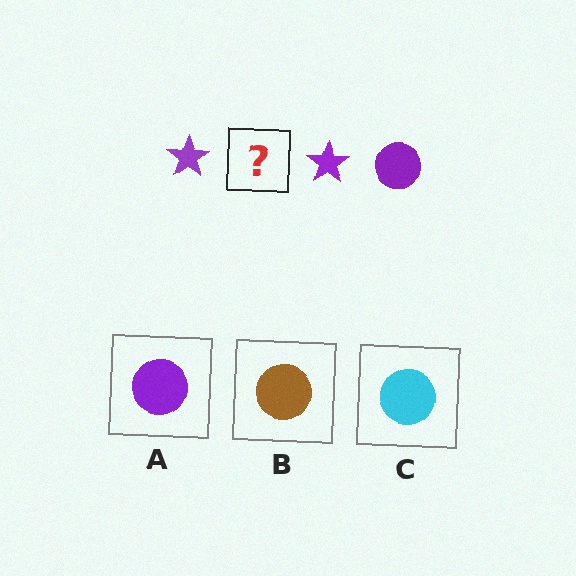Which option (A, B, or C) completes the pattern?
A.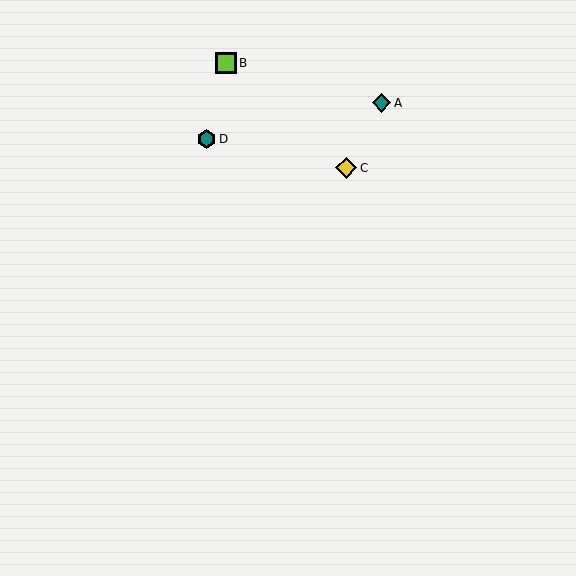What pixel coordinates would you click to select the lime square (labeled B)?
Click at (226, 63) to select the lime square B.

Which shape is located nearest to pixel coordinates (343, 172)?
The yellow diamond (labeled C) at (346, 168) is nearest to that location.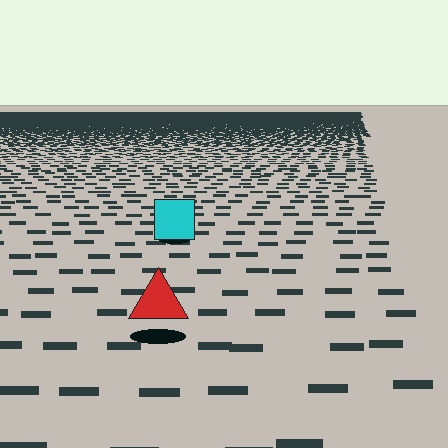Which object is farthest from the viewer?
The cyan square is farthest from the viewer. It appears smaller and the ground texture around it is denser.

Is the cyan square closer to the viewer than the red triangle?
No. The red triangle is closer — you can tell from the texture gradient: the ground texture is coarser near it.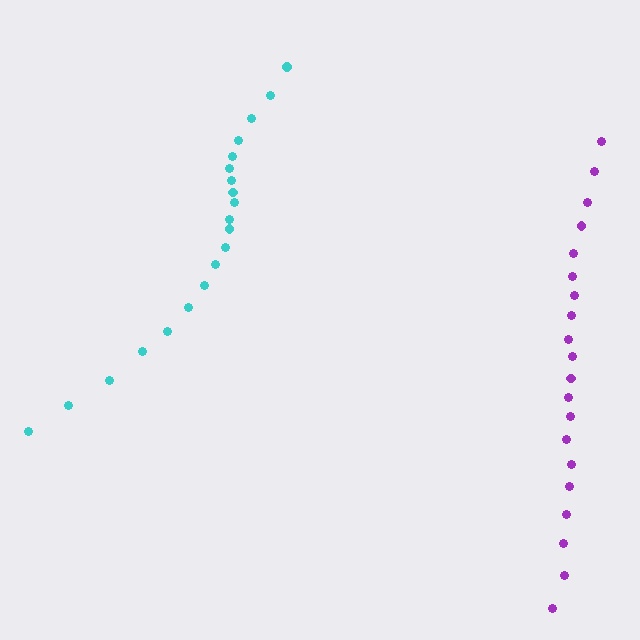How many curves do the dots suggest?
There are 2 distinct paths.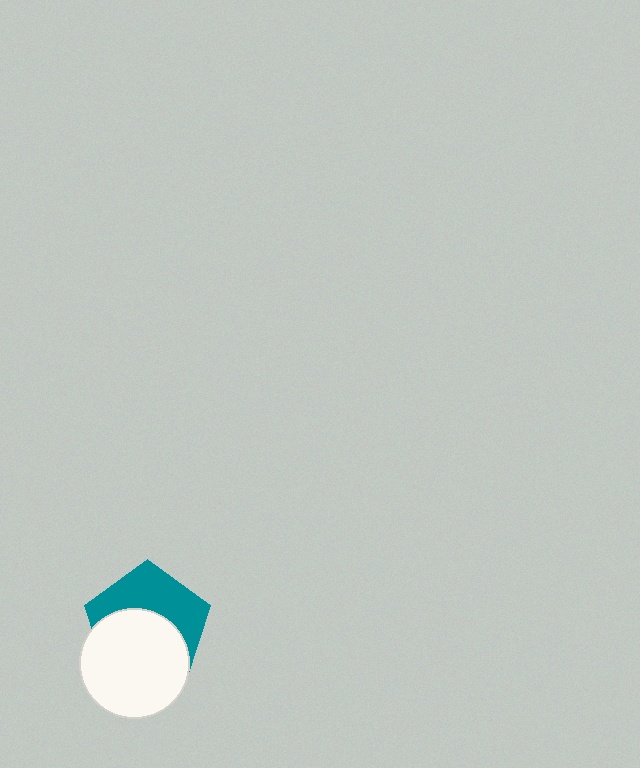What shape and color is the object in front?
The object in front is a white circle.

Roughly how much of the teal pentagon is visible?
About half of it is visible (roughly 46%).